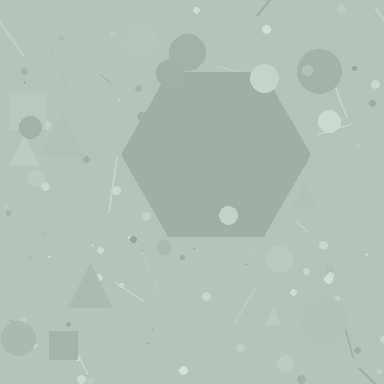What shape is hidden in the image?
A hexagon is hidden in the image.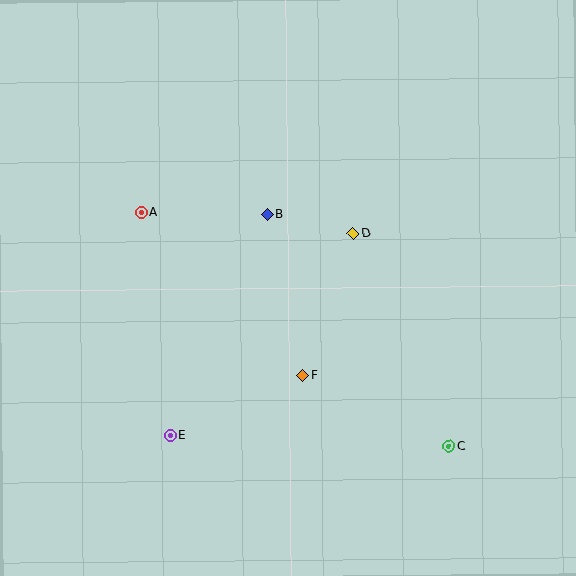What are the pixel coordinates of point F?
Point F is at (303, 375).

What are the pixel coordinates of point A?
Point A is at (141, 213).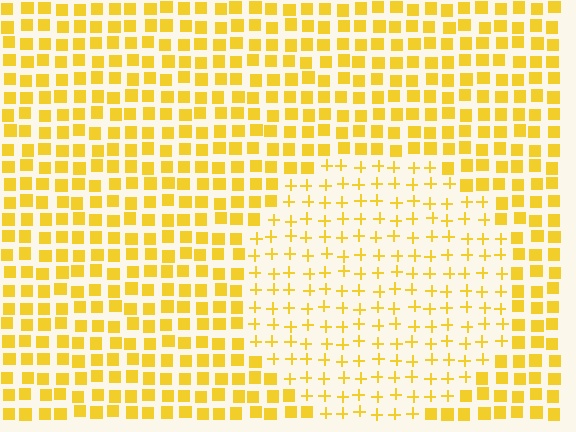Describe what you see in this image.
The image is filled with small yellow elements arranged in a uniform grid. A circle-shaped region contains plus signs, while the surrounding area contains squares. The boundary is defined purely by the change in element shape.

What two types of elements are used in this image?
The image uses plus signs inside the circle region and squares outside it.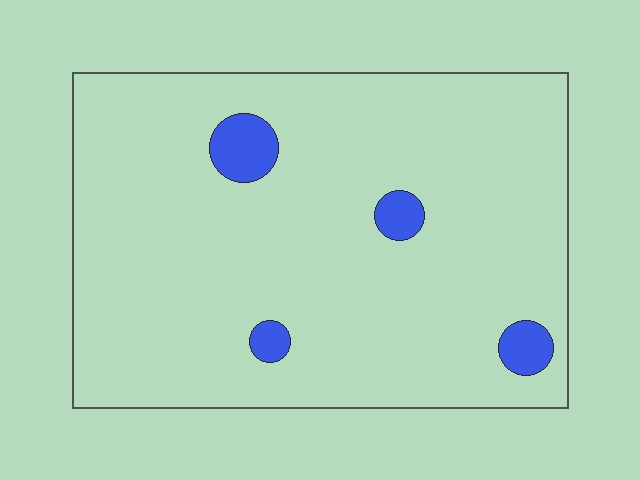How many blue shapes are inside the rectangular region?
4.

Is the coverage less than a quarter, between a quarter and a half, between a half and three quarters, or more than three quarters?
Less than a quarter.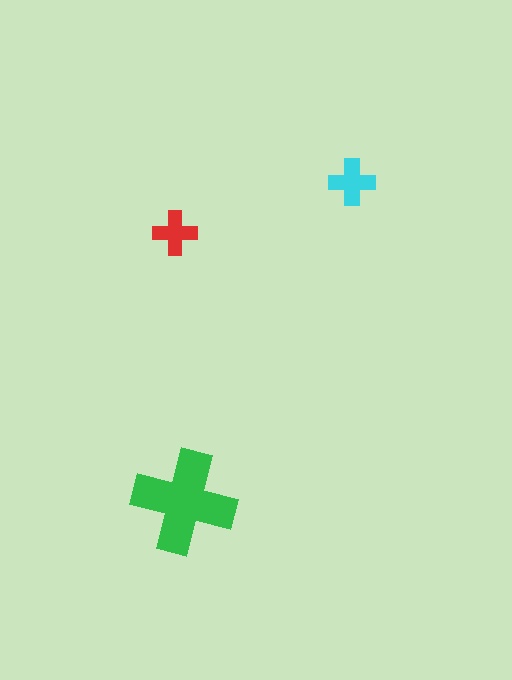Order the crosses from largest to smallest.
the green one, the cyan one, the red one.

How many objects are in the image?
There are 3 objects in the image.